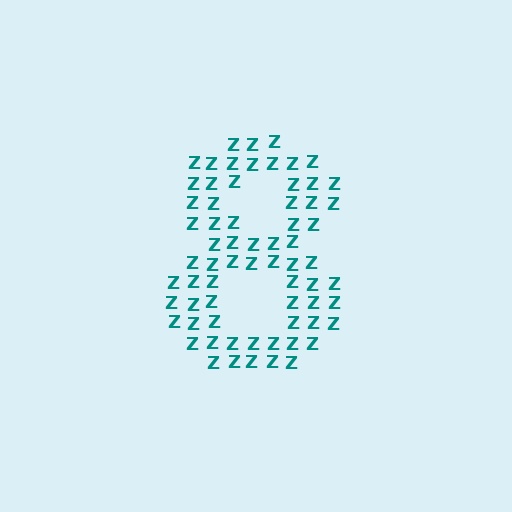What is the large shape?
The large shape is the digit 8.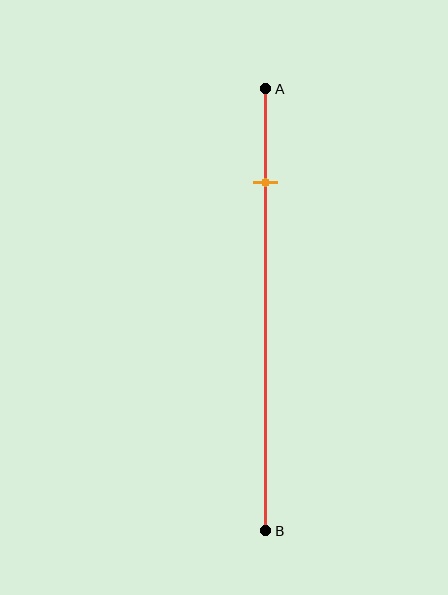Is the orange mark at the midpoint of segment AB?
No, the mark is at about 20% from A, not at the 50% midpoint.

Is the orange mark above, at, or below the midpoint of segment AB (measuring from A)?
The orange mark is above the midpoint of segment AB.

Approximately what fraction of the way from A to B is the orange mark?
The orange mark is approximately 20% of the way from A to B.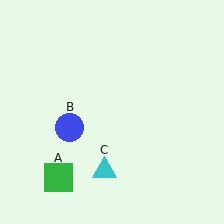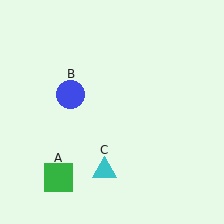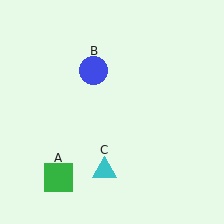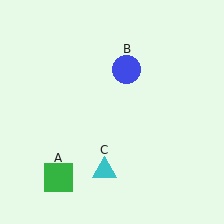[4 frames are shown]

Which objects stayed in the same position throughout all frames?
Green square (object A) and cyan triangle (object C) remained stationary.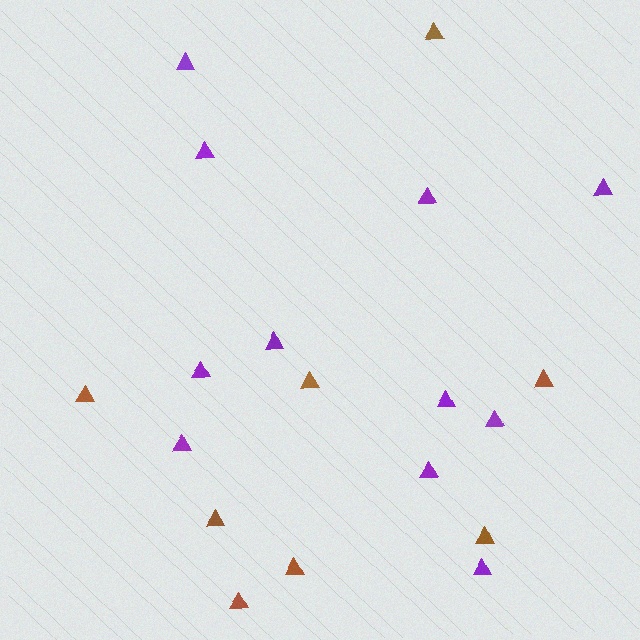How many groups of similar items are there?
There are 2 groups: one group of purple triangles (11) and one group of brown triangles (8).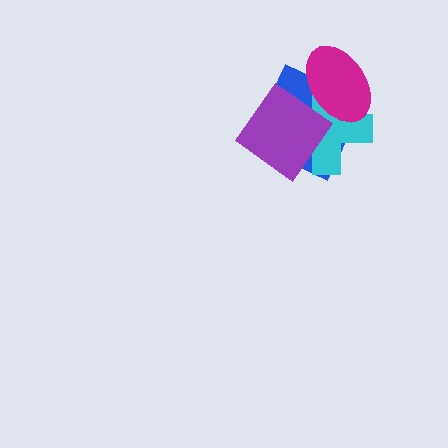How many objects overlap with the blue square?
3 objects overlap with the blue square.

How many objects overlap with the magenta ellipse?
2 objects overlap with the magenta ellipse.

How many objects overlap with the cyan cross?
3 objects overlap with the cyan cross.